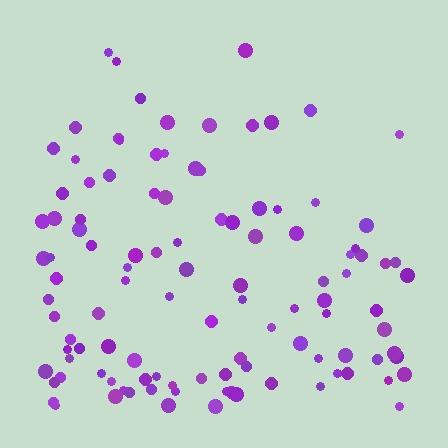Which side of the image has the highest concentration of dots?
The bottom.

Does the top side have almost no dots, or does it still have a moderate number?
Still a moderate number, just noticeably fewer than the bottom.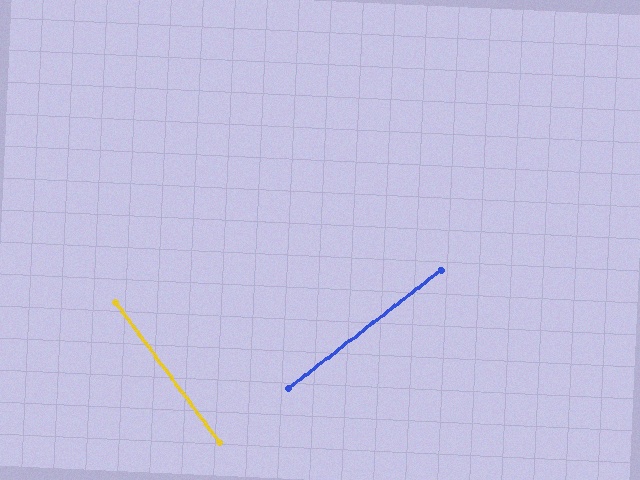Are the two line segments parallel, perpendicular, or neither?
Perpendicular — they meet at approximately 89°.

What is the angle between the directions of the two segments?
Approximately 89 degrees.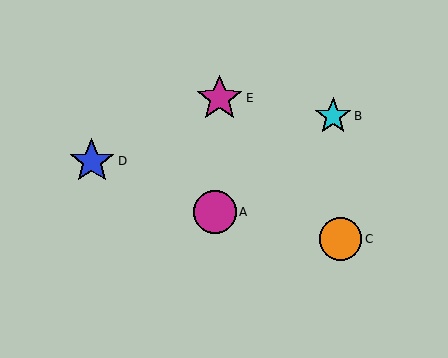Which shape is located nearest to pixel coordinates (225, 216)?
The magenta circle (labeled A) at (215, 212) is nearest to that location.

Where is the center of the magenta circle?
The center of the magenta circle is at (215, 212).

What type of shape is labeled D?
Shape D is a blue star.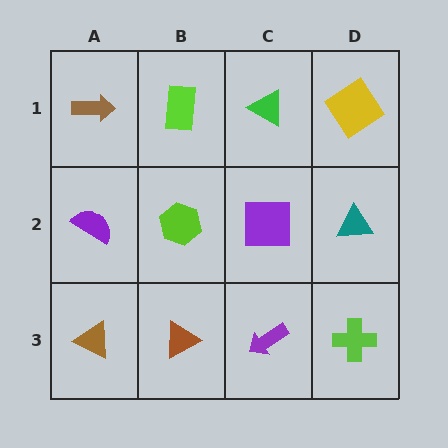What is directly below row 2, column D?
A lime cross.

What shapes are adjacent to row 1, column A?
A purple semicircle (row 2, column A), a lime rectangle (row 1, column B).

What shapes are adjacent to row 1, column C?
A purple square (row 2, column C), a lime rectangle (row 1, column B), a yellow diamond (row 1, column D).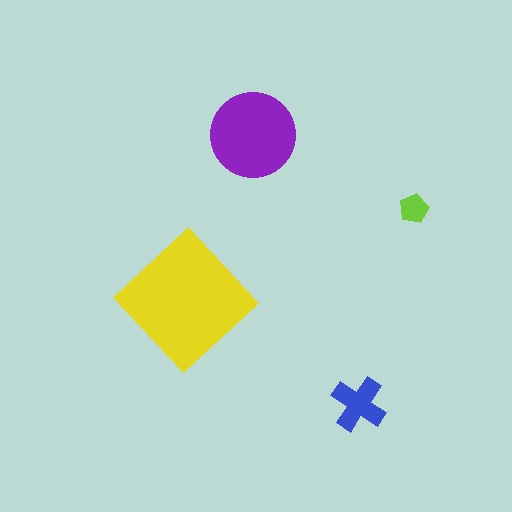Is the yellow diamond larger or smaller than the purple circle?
Larger.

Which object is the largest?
The yellow diamond.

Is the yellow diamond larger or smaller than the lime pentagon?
Larger.